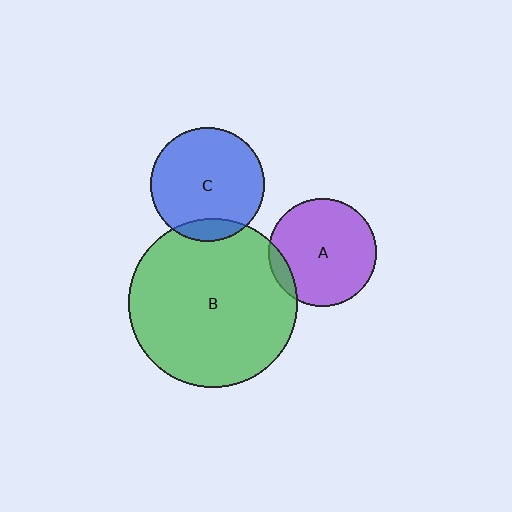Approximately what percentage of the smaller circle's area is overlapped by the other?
Approximately 10%.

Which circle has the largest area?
Circle B (green).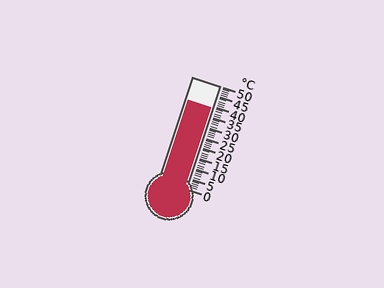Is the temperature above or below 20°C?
The temperature is above 20°C.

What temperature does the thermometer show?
The thermometer shows approximately 39°C.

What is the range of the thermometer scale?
The thermometer scale ranges from 0°C to 50°C.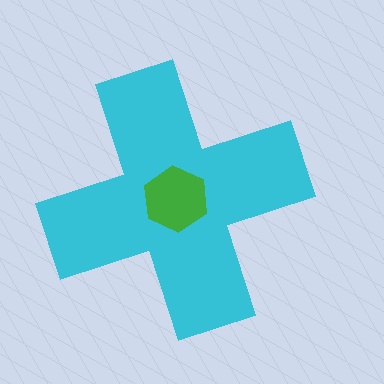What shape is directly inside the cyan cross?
The green hexagon.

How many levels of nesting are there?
2.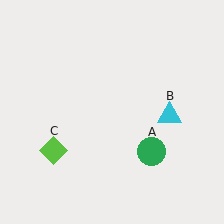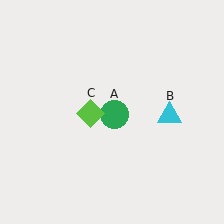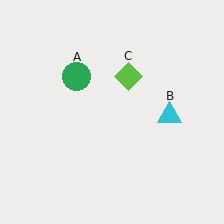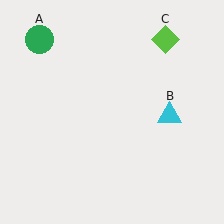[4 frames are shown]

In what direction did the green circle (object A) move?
The green circle (object A) moved up and to the left.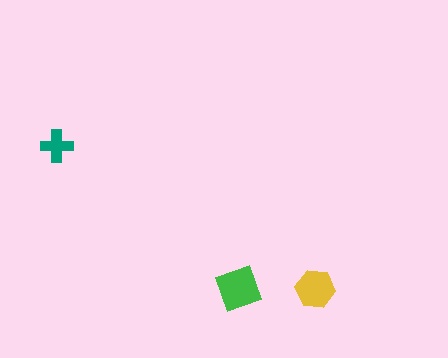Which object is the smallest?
The teal cross.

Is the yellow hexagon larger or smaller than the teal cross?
Larger.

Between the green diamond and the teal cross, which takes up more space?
The green diamond.